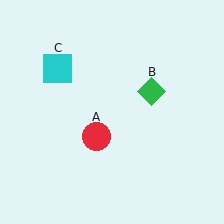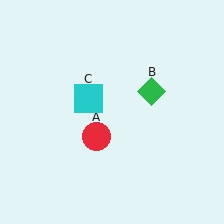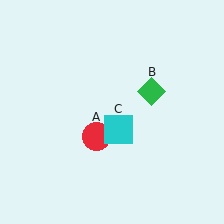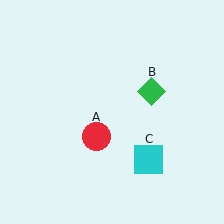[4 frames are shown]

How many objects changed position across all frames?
1 object changed position: cyan square (object C).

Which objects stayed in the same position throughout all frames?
Red circle (object A) and green diamond (object B) remained stationary.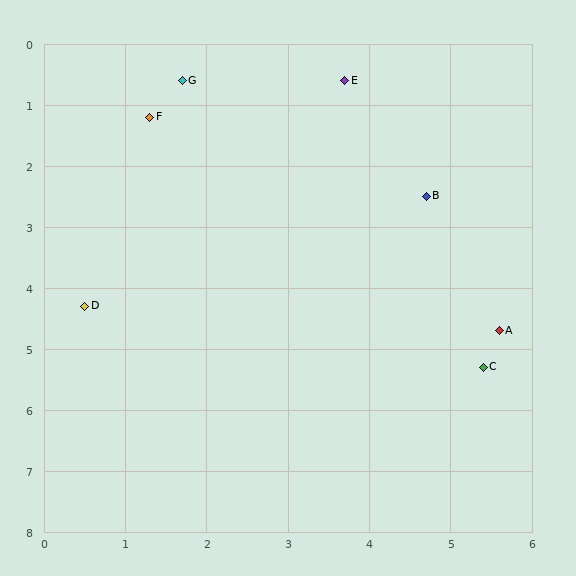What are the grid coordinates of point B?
Point B is at approximately (4.7, 2.5).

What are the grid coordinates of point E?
Point E is at approximately (3.7, 0.6).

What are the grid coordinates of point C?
Point C is at approximately (5.4, 5.3).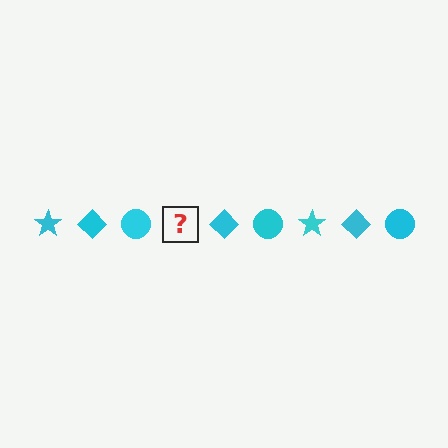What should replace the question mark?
The question mark should be replaced with a cyan star.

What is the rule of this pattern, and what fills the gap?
The rule is that the pattern cycles through star, diamond, circle shapes in cyan. The gap should be filled with a cyan star.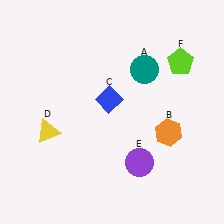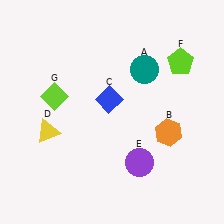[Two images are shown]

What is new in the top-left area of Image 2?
A lime diamond (G) was added in the top-left area of Image 2.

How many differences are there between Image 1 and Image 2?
There is 1 difference between the two images.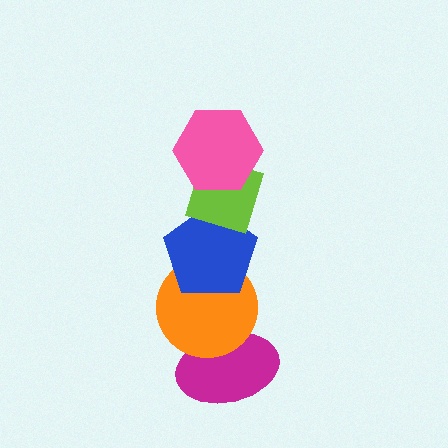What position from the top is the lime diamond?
The lime diamond is 2nd from the top.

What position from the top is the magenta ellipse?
The magenta ellipse is 5th from the top.